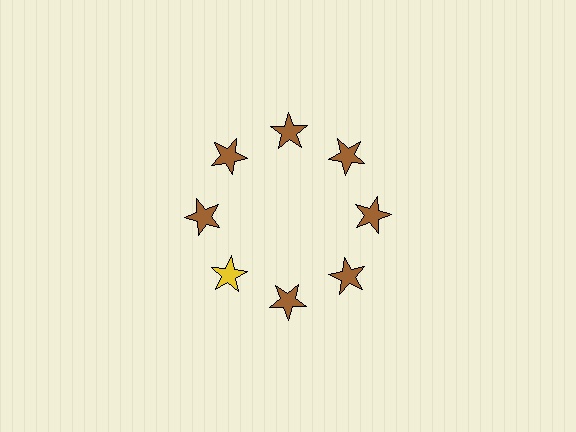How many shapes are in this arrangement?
There are 8 shapes arranged in a ring pattern.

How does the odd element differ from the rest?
It has a different color: yellow instead of brown.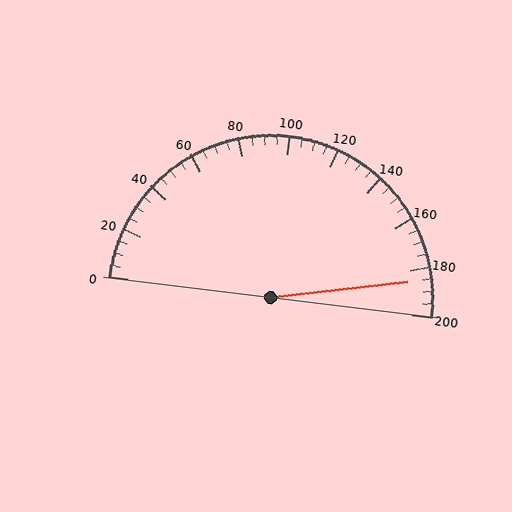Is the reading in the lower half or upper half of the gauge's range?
The reading is in the upper half of the range (0 to 200).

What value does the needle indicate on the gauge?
The needle indicates approximately 185.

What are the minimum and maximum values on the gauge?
The gauge ranges from 0 to 200.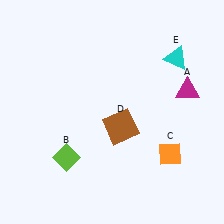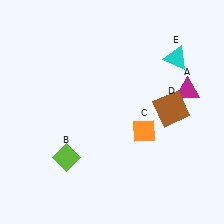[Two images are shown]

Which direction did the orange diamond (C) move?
The orange diamond (C) moved left.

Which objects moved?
The objects that moved are: the orange diamond (C), the brown square (D).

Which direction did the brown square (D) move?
The brown square (D) moved right.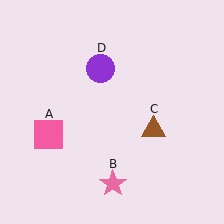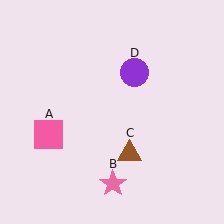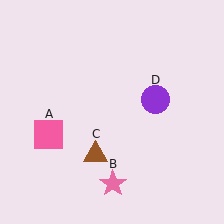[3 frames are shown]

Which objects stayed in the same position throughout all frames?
Pink square (object A) and pink star (object B) remained stationary.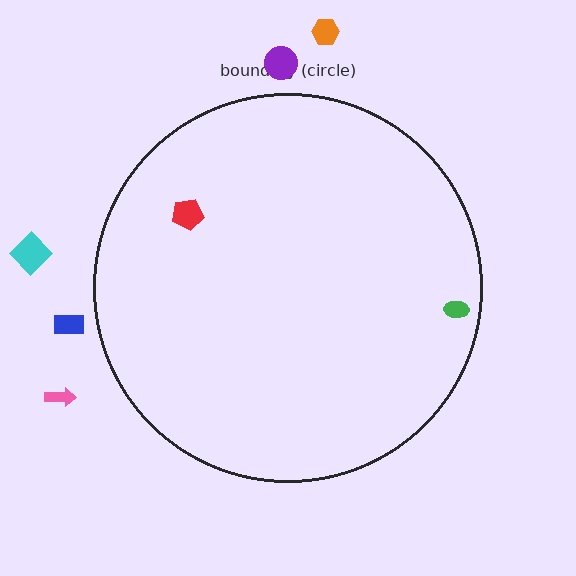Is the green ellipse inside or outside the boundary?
Inside.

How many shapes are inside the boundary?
2 inside, 5 outside.